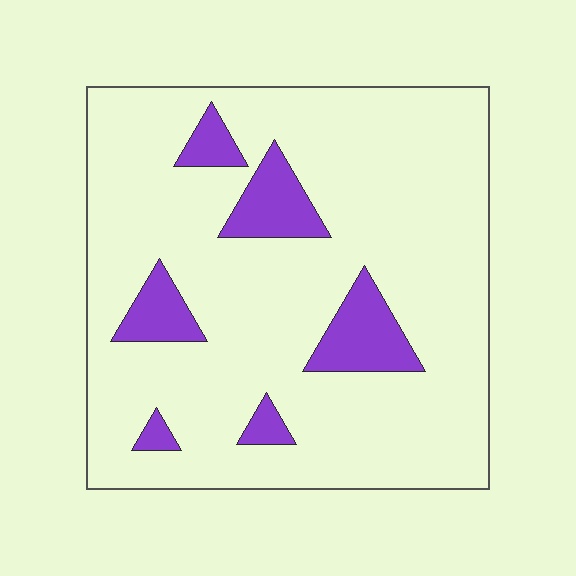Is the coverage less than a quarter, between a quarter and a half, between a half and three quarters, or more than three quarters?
Less than a quarter.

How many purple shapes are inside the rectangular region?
6.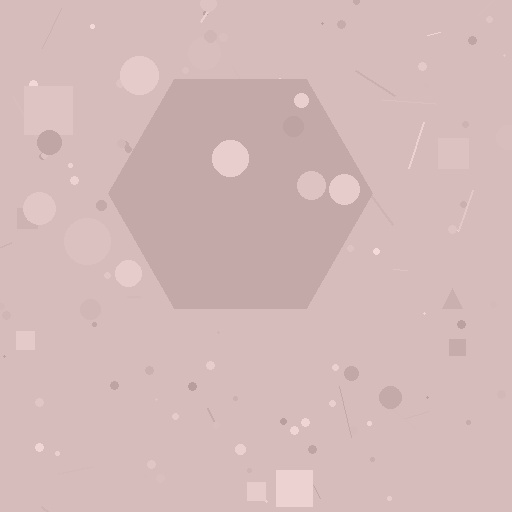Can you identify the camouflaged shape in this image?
The camouflaged shape is a hexagon.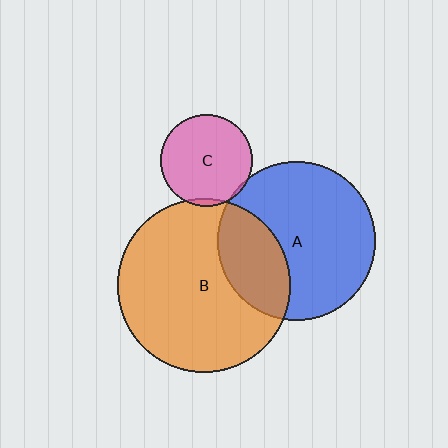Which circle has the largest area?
Circle B (orange).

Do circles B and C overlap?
Yes.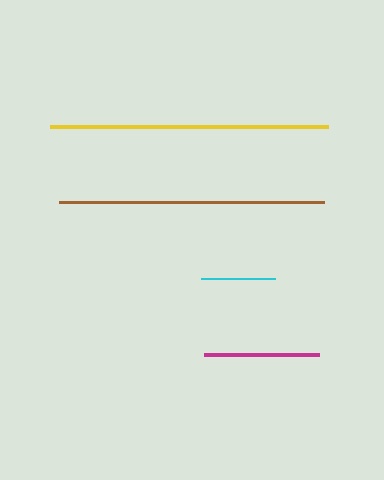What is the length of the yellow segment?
The yellow segment is approximately 279 pixels long.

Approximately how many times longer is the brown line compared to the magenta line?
The brown line is approximately 2.3 times the length of the magenta line.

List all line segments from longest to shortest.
From longest to shortest: yellow, brown, magenta, cyan.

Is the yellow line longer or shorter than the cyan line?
The yellow line is longer than the cyan line.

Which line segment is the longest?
The yellow line is the longest at approximately 279 pixels.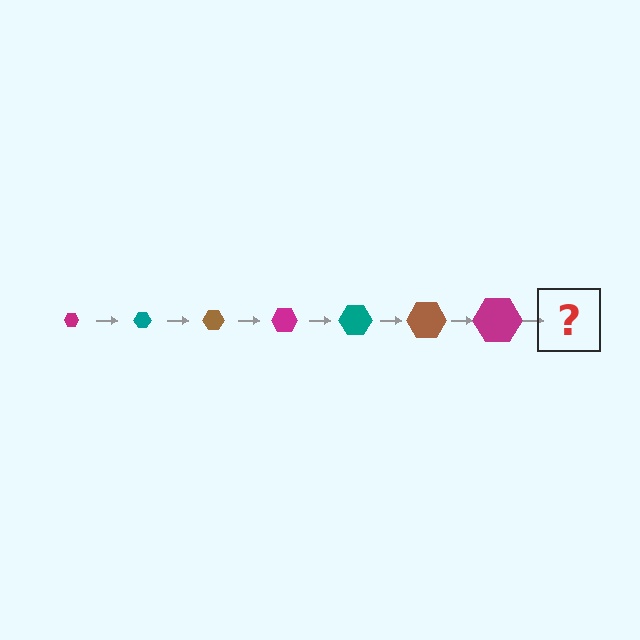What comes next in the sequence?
The next element should be a teal hexagon, larger than the previous one.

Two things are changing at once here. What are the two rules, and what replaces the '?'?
The two rules are that the hexagon grows larger each step and the color cycles through magenta, teal, and brown. The '?' should be a teal hexagon, larger than the previous one.